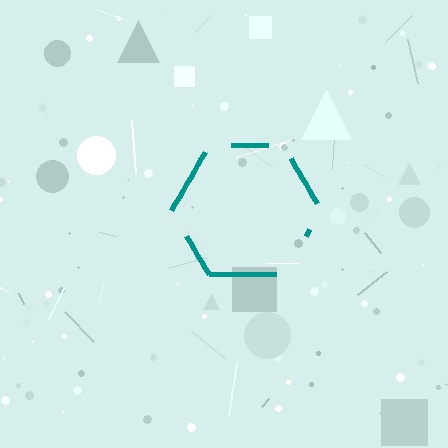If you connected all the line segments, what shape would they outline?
They would outline a hexagon.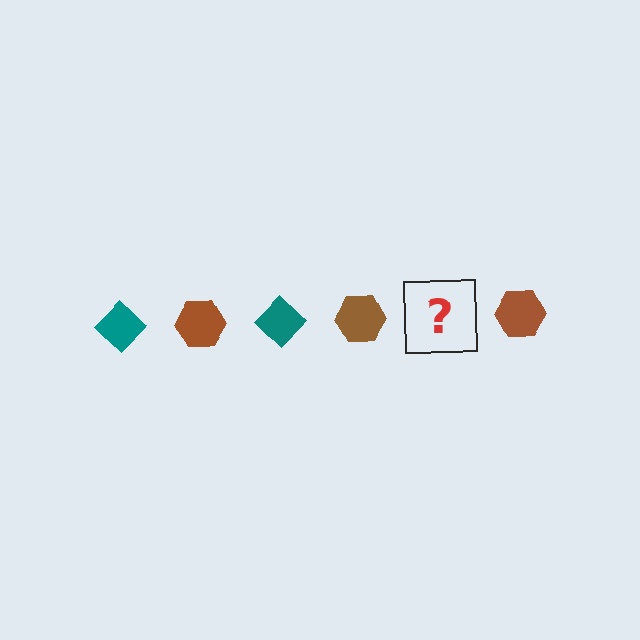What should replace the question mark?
The question mark should be replaced with a teal diamond.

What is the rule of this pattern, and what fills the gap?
The rule is that the pattern alternates between teal diamond and brown hexagon. The gap should be filled with a teal diamond.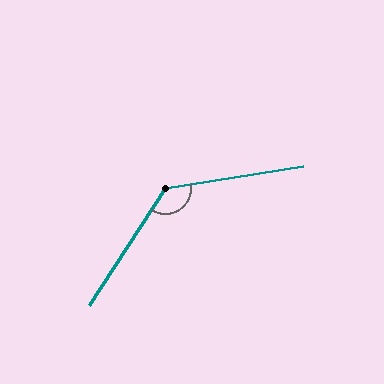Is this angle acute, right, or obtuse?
It is obtuse.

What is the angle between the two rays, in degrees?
Approximately 132 degrees.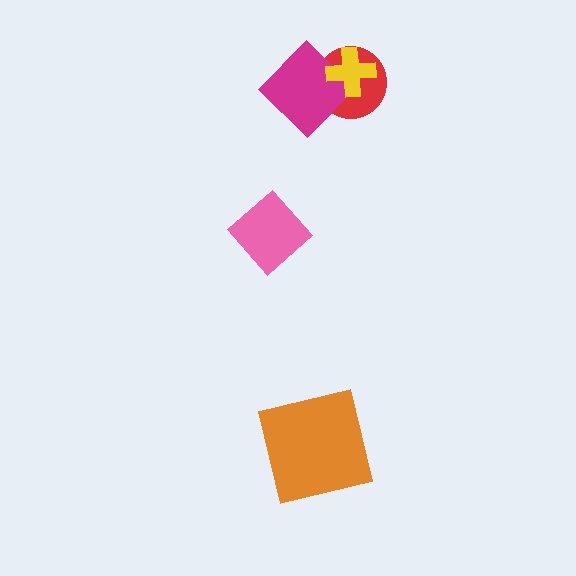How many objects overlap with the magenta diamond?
2 objects overlap with the magenta diamond.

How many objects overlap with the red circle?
2 objects overlap with the red circle.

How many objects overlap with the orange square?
0 objects overlap with the orange square.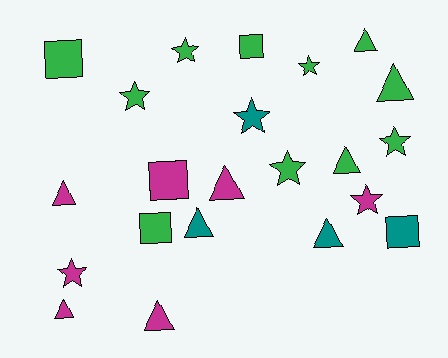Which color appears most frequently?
Green, with 11 objects.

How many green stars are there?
There are 5 green stars.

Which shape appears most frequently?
Triangle, with 9 objects.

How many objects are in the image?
There are 22 objects.